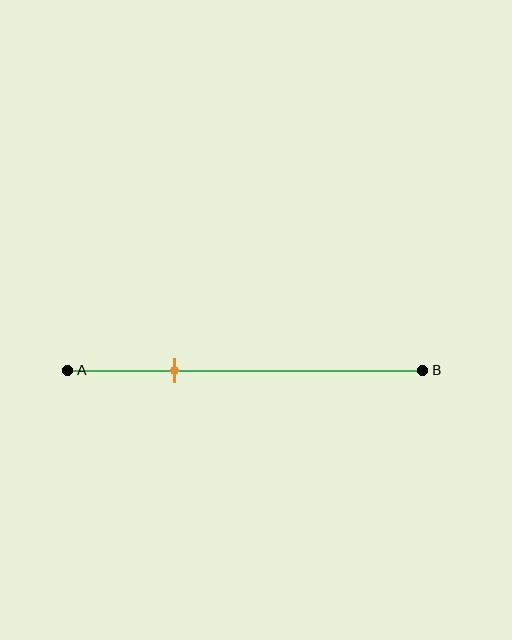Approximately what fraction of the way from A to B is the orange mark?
The orange mark is approximately 30% of the way from A to B.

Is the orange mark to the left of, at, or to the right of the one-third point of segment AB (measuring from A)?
The orange mark is to the left of the one-third point of segment AB.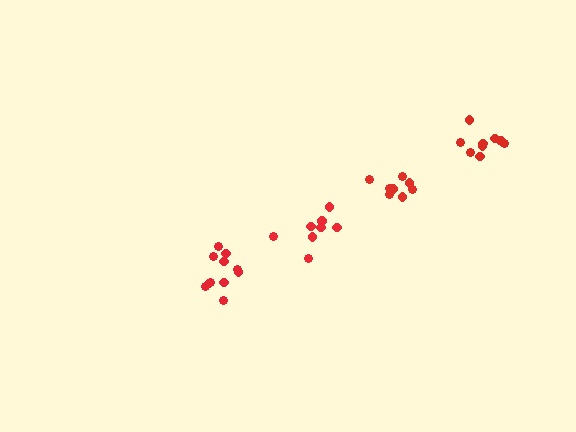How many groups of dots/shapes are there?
There are 4 groups.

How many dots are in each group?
Group 1: 11 dots, Group 2: 8 dots, Group 3: 8 dots, Group 4: 10 dots (37 total).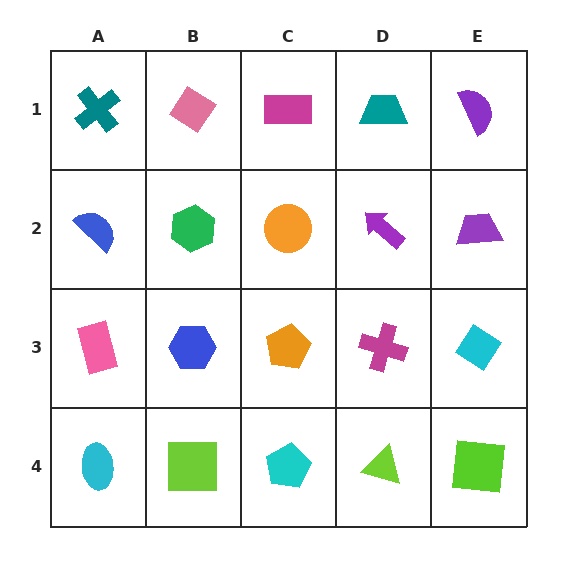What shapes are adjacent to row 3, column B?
A green hexagon (row 2, column B), a lime square (row 4, column B), a pink rectangle (row 3, column A), an orange pentagon (row 3, column C).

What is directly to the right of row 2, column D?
A purple trapezoid.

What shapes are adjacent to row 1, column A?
A blue semicircle (row 2, column A), a pink diamond (row 1, column B).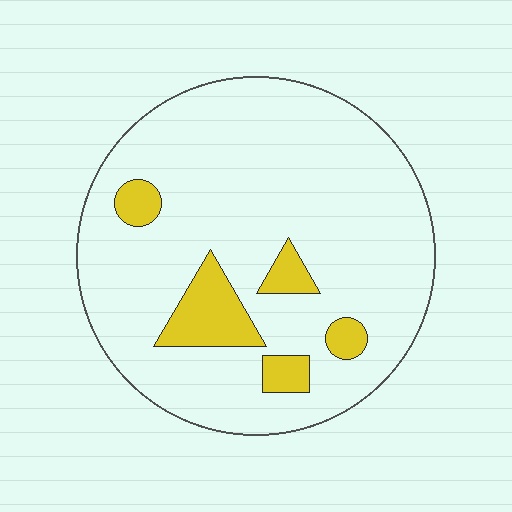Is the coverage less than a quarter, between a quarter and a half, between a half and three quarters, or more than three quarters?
Less than a quarter.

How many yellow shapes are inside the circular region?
5.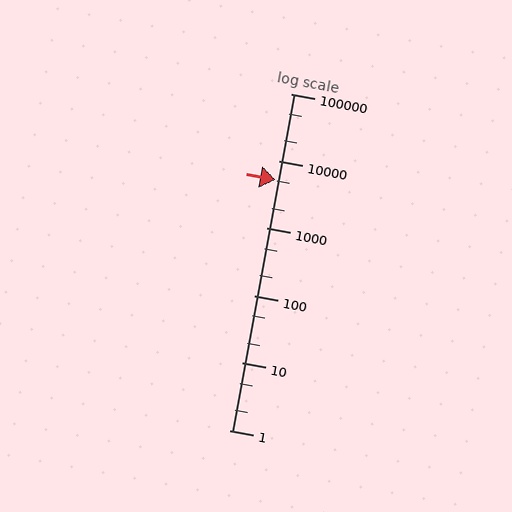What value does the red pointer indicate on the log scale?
The pointer indicates approximately 5300.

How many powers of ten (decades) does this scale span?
The scale spans 5 decades, from 1 to 100000.